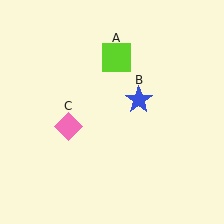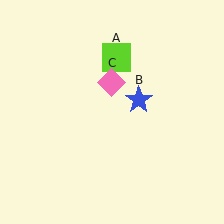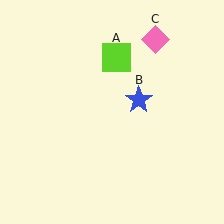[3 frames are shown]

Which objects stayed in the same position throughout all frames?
Lime square (object A) and blue star (object B) remained stationary.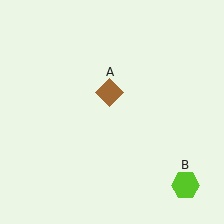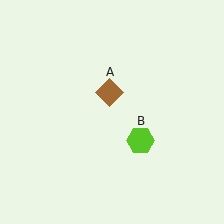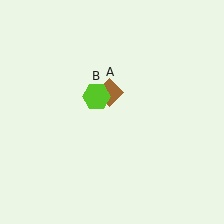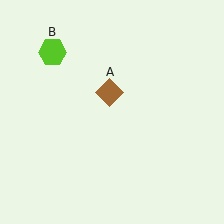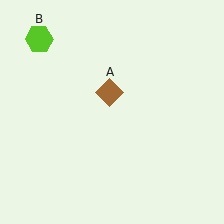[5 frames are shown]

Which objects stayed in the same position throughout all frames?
Brown diamond (object A) remained stationary.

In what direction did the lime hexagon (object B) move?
The lime hexagon (object B) moved up and to the left.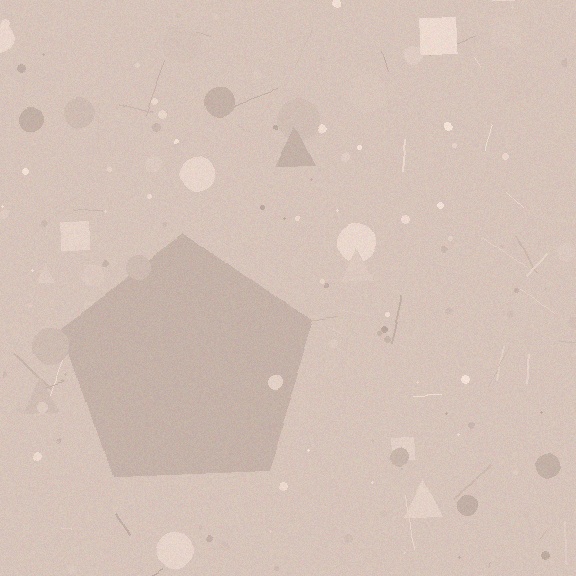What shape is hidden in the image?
A pentagon is hidden in the image.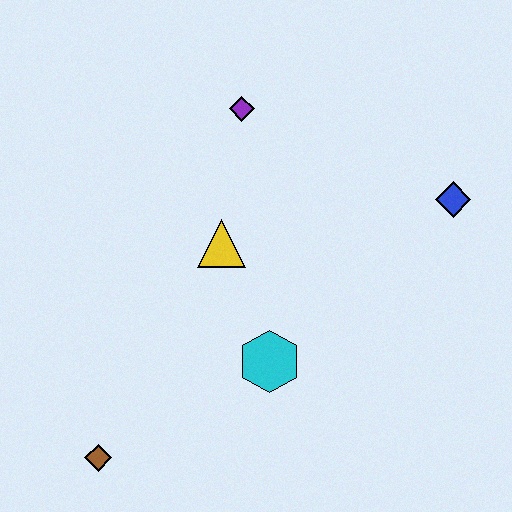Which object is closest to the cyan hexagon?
The yellow triangle is closest to the cyan hexagon.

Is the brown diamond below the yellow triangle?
Yes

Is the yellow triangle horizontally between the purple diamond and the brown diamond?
Yes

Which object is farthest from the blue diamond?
The brown diamond is farthest from the blue diamond.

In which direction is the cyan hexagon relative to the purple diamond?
The cyan hexagon is below the purple diamond.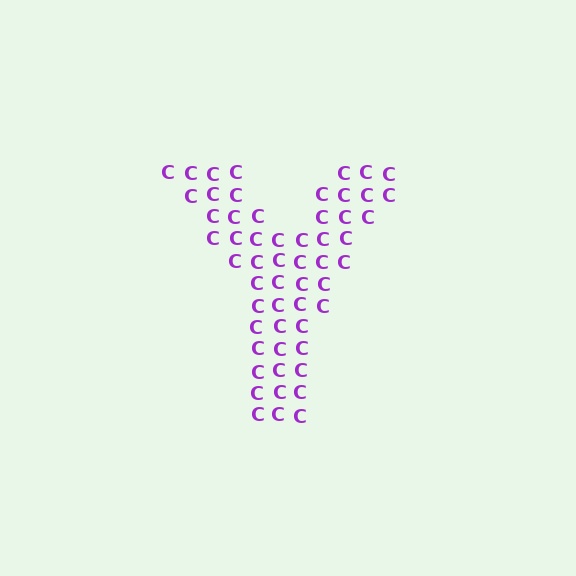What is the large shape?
The large shape is the letter Y.